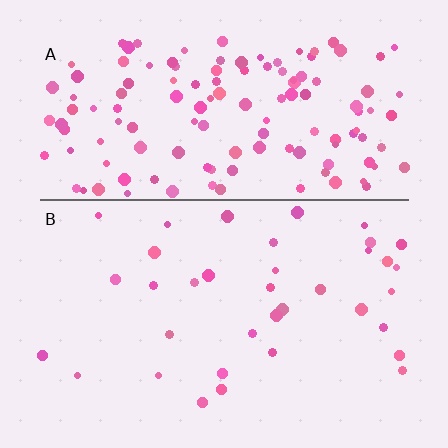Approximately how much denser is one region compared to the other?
Approximately 3.8× — region A over region B.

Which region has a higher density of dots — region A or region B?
A (the top).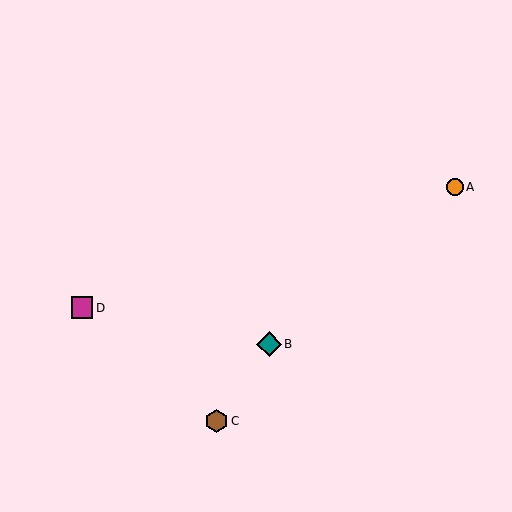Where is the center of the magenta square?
The center of the magenta square is at (82, 308).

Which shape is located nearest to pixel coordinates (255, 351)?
The teal diamond (labeled B) at (269, 344) is nearest to that location.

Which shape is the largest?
The teal diamond (labeled B) is the largest.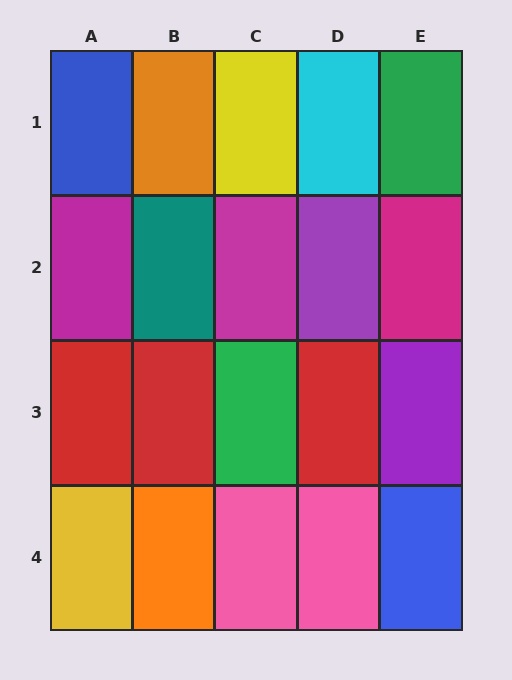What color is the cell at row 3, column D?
Red.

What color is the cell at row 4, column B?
Orange.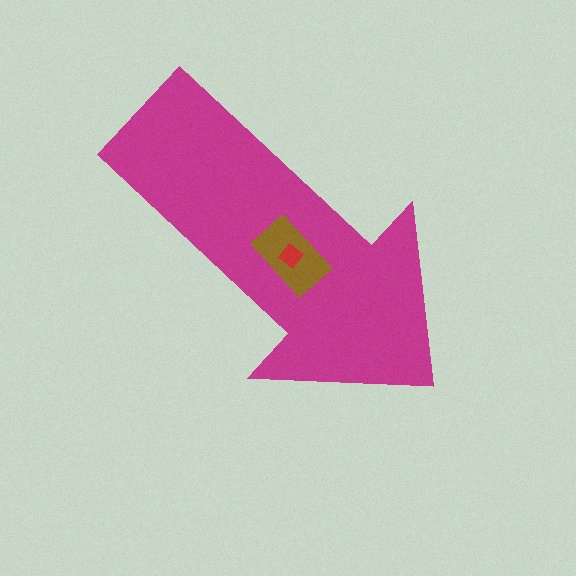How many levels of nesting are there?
3.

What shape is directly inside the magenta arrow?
The brown rectangle.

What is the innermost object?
The red diamond.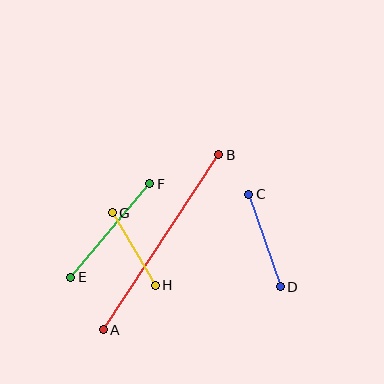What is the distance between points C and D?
The distance is approximately 97 pixels.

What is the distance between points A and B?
The distance is approximately 210 pixels.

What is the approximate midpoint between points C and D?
The midpoint is at approximately (264, 240) pixels.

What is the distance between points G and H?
The distance is approximately 84 pixels.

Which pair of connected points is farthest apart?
Points A and B are farthest apart.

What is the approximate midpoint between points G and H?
The midpoint is at approximately (134, 249) pixels.